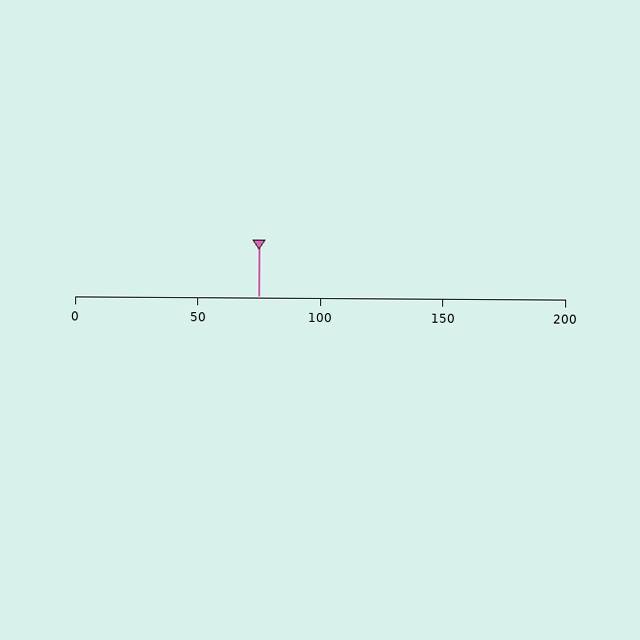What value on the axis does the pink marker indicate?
The marker indicates approximately 75.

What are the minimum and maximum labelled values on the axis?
The axis runs from 0 to 200.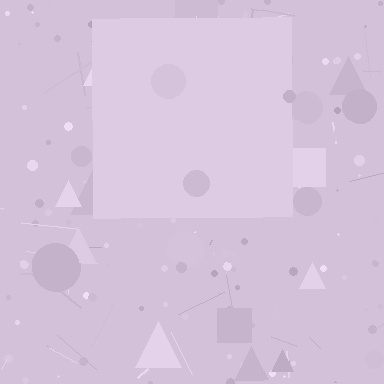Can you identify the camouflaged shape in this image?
The camouflaged shape is a square.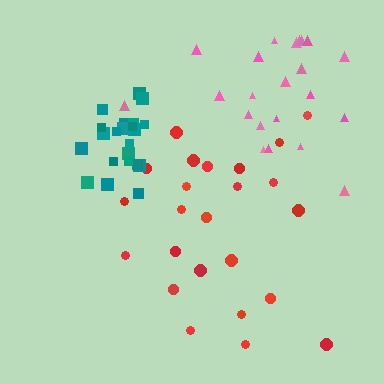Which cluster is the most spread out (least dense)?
Pink.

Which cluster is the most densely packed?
Teal.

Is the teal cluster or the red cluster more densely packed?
Teal.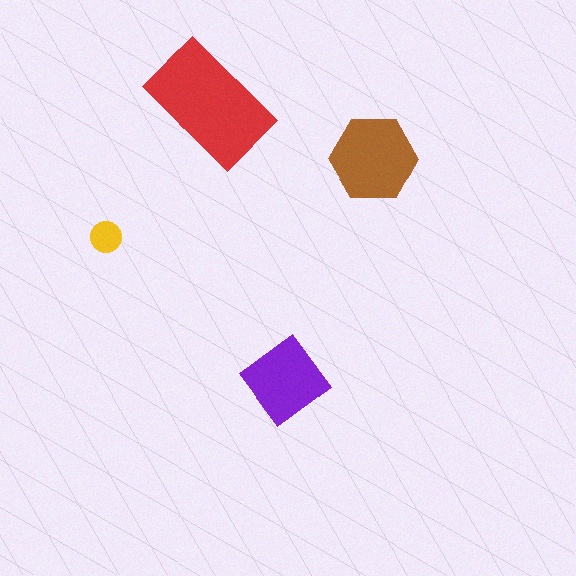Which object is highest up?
The red rectangle is topmost.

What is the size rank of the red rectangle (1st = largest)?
1st.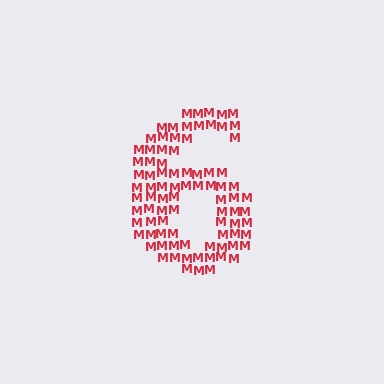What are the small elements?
The small elements are letter M's.